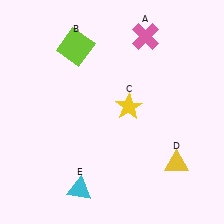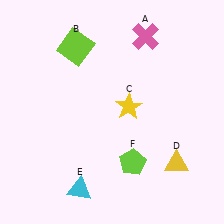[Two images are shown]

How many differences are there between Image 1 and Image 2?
There is 1 difference between the two images.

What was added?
A lime pentagon (F) was added in Image 2.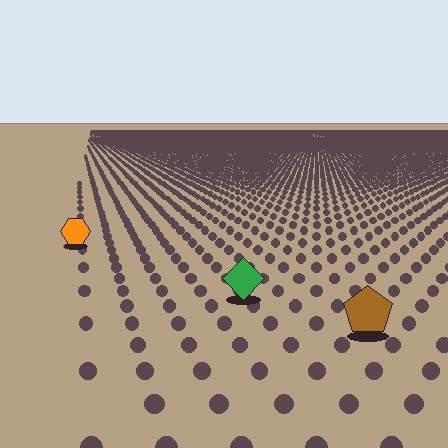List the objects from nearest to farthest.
From nearest to farthest: the brown pentagon, the green diamond, the orange hexagon.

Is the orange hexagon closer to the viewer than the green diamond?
No. The green diamond is closer — you can tell from the texture gradient: the ground texture is coarser near it.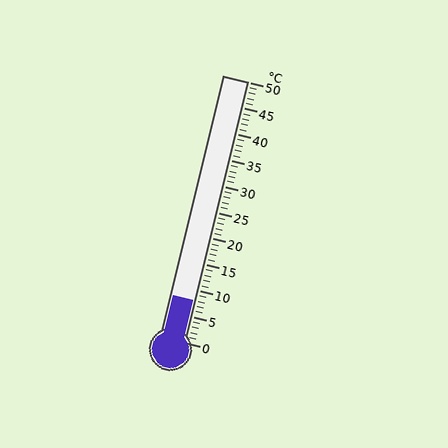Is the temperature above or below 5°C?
The temperature is above 5°C.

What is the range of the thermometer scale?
The thermometer scale ranges from 0°C to 50°C.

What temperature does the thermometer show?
The thermometer shows approximately 8°C.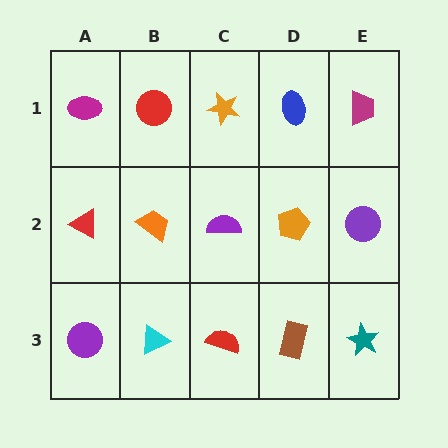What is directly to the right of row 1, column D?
A magenta trapezoid.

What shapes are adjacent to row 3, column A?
A red triangle (row 2, column A), a cyan triangle (row 3, column B).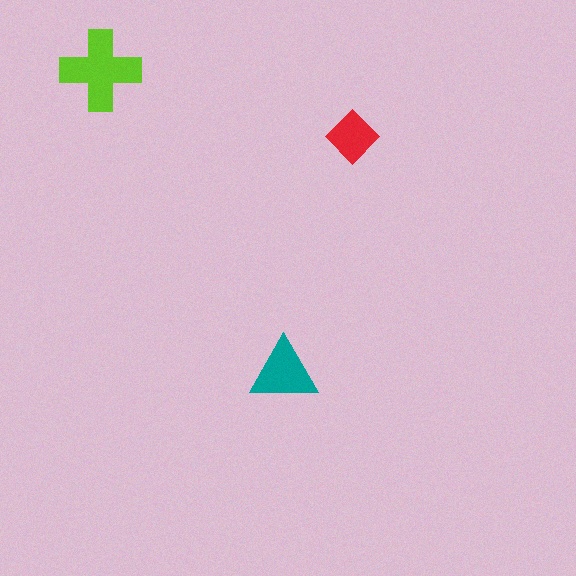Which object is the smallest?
The red diamond.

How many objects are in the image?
There are 3 objects in the image.